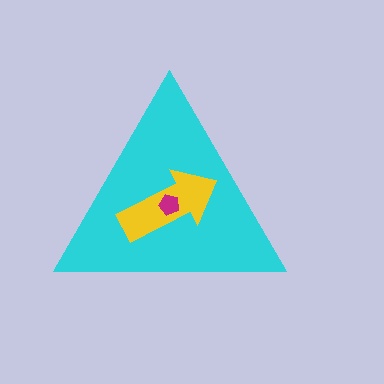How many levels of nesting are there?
3.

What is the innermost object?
The magenta pentagon.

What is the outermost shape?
The cyan triangle.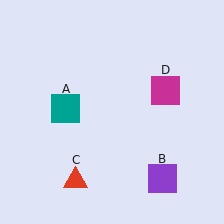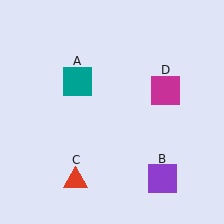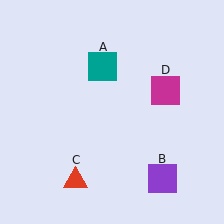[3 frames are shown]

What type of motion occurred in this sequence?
The teal square (object A) rotated clockwise around the center of the scene.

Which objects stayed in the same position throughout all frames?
Purple square (object B) and red triangle (object C) and magenta square (object D) remained stationary.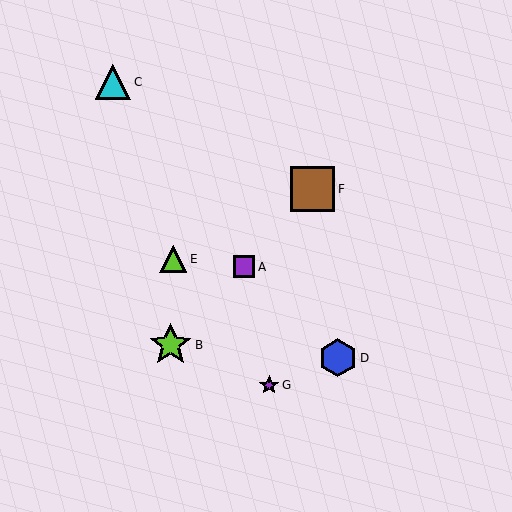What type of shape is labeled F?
Shape F is a brown square.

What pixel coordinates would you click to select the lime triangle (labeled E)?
Click at (173, 259) to select the lime triangle E.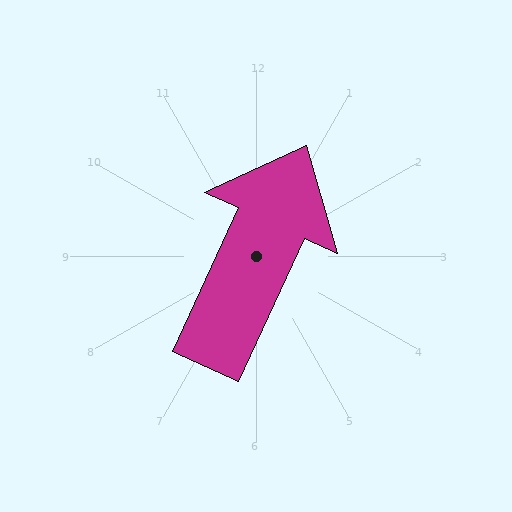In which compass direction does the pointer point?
Northeast.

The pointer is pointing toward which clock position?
Roughly 1 o'clock.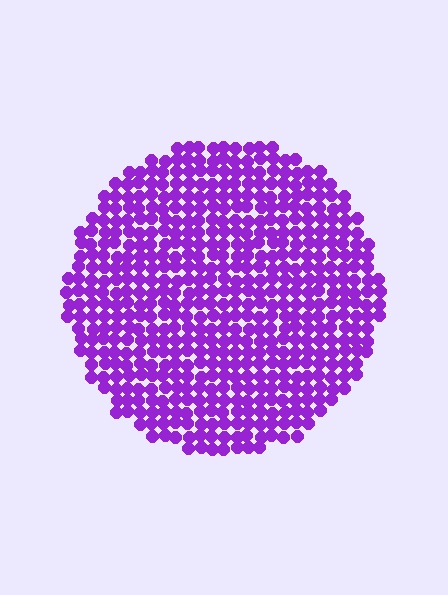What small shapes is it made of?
It is made of small circles.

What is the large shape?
The large shape is a circle.